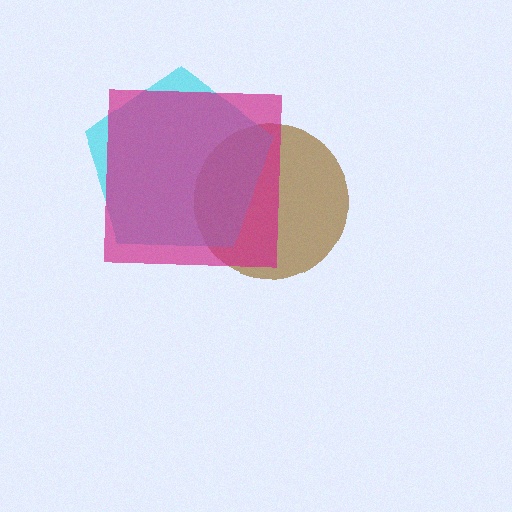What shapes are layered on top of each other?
The layered shapes are: a brown circle, a cyan pentagon, a magenta square.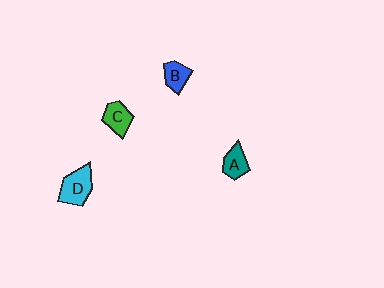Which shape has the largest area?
Shape D (cyan).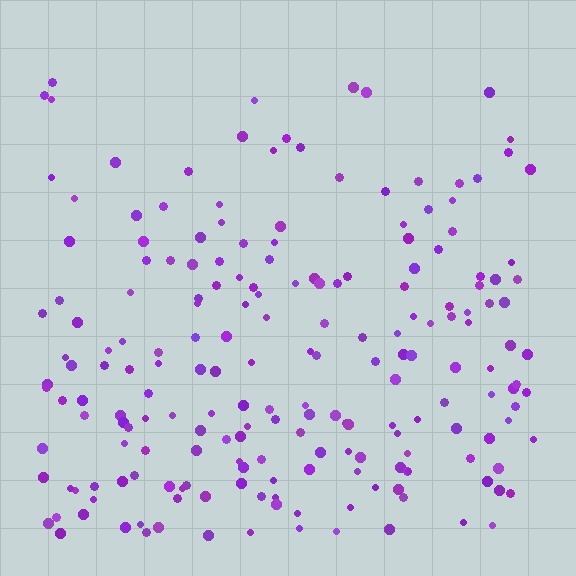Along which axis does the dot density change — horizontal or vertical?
Vertical.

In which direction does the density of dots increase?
From top to bottom, with the bottom side densest.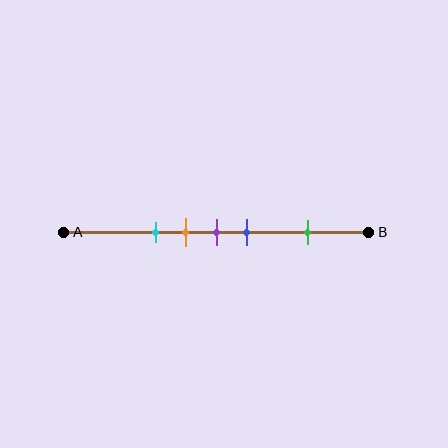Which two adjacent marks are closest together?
The orange and purple marks are the closest adjacent pair.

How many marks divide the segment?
There are 5 marks dividing the segment.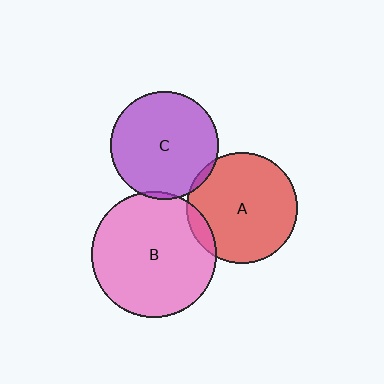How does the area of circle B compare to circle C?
Approximately 1.3 times.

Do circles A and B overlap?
Yes.